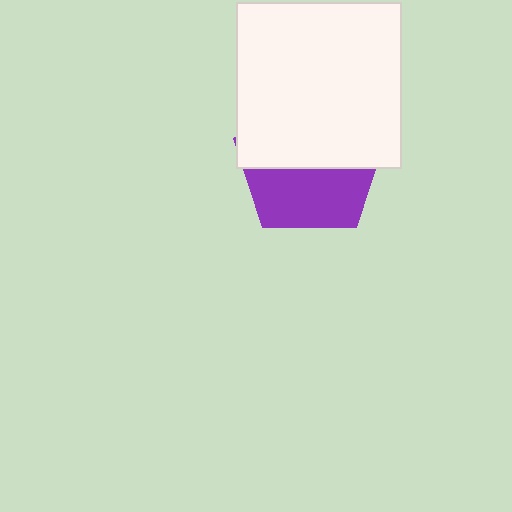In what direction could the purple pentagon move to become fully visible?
The purple pentagon could move down. That would shift it out from behind the white square entirely.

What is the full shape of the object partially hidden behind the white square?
The partially hidden object is a purple pentagon.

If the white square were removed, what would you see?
You would see the complete purple pentagon.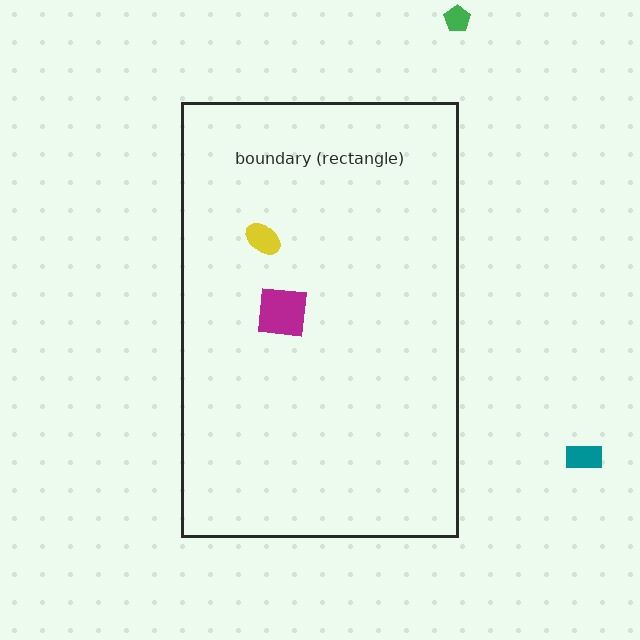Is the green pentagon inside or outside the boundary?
Outside.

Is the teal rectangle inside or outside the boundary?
Outside.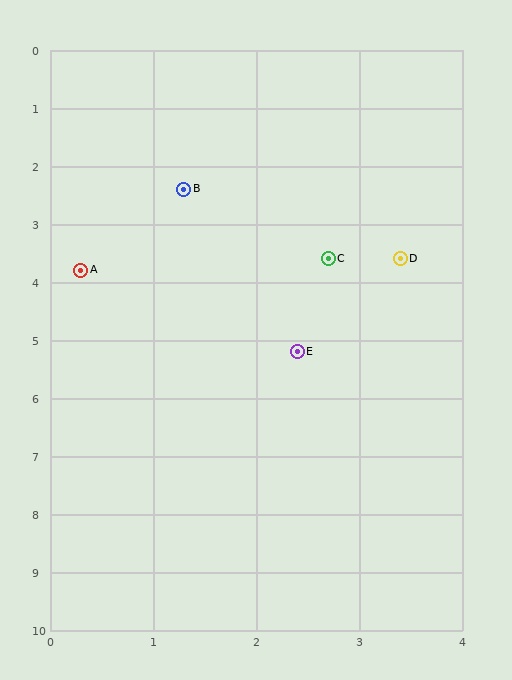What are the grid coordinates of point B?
Point B is at approximately (1.3, 2.4).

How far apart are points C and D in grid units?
Points C and D are about 0.7 grid units apart.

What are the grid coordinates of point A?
Point A is at approximately (0.3, 3.8).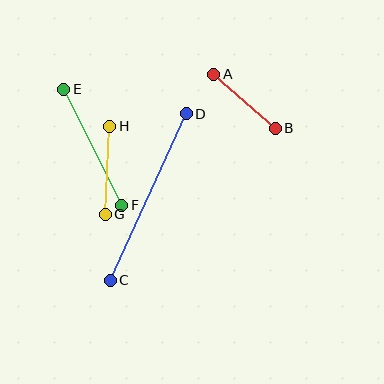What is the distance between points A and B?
The distance is approximately 82 pixels.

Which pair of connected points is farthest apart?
Points C and D are farthest apart.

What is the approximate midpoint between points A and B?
The midpoint is at approximately (245, 101) pixels.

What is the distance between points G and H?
The distance is approximately 88 pixels.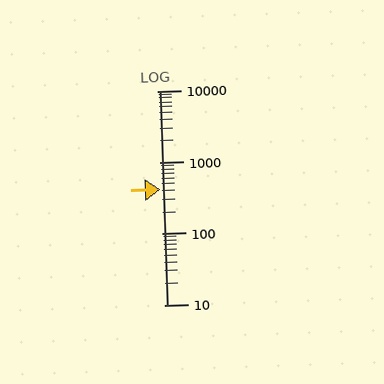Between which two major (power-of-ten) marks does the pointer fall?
The pointer is between 100 and 1000.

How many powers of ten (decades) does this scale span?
The scale spans 3 decades, from 10 to 10000.